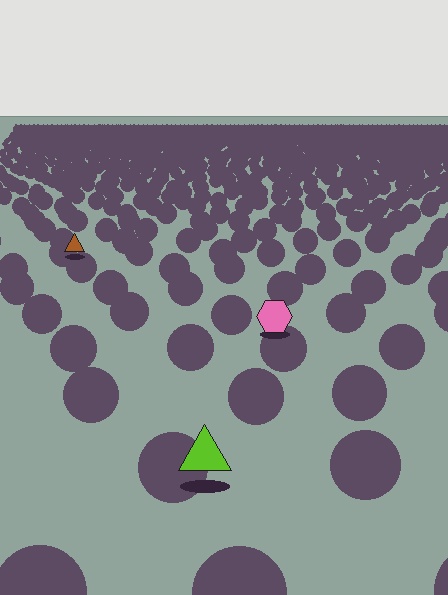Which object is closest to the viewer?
The lime triangle is closest. The texture marks near it are larger and more spread out.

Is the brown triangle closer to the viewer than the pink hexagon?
No. The pink hexagon is closer — you can tell from the texture gradient: the ground texture is coarser near it.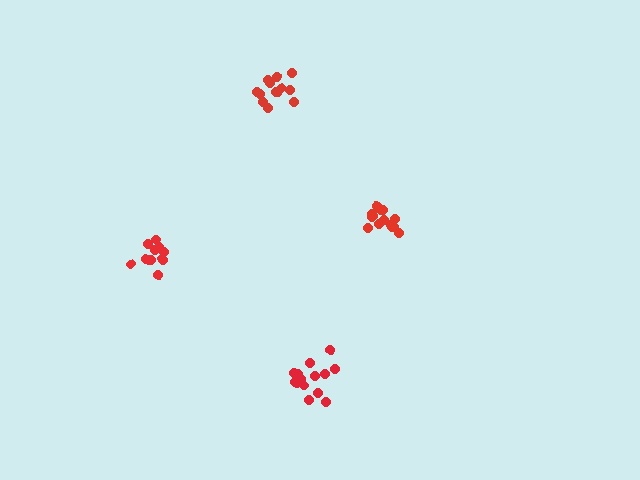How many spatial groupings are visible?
There are 4 spatial groupings.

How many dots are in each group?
Group 1: 14 dots, Group 2: 12 dots, Group 3: 14 dots, Group 4: 13 dots (53 total).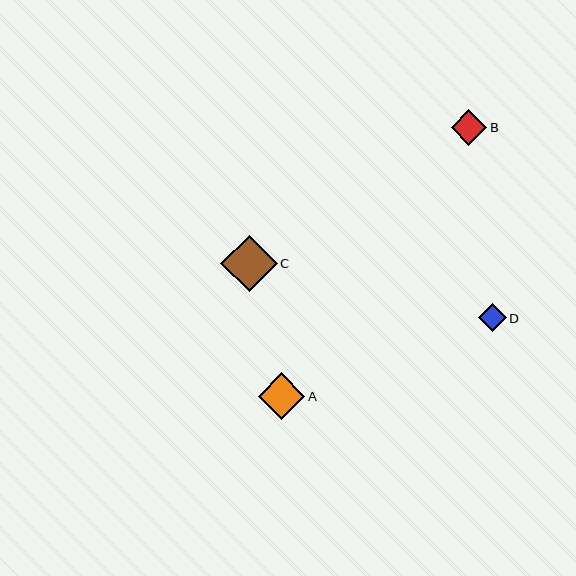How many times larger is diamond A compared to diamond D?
Diamond A is approximately 1.6 times the size of diamond D.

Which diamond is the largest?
Diamond C is the largest with a size of approximately 56 pixels.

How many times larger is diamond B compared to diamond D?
Diamond B is approximately 1.3 times the size of diamond D.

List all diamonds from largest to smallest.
From largest to smallest: C, A, B, D.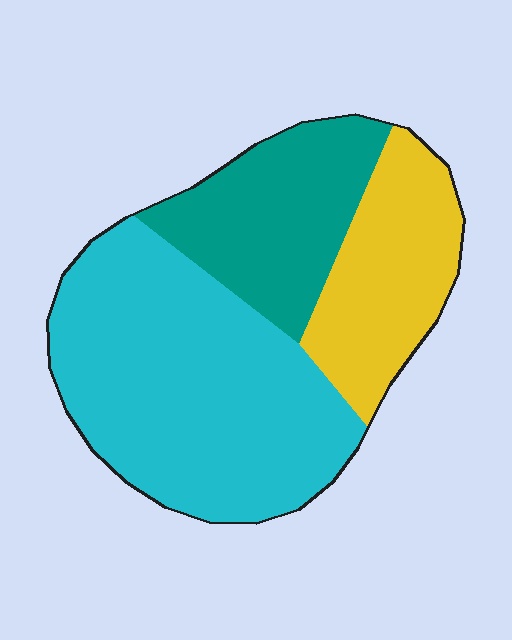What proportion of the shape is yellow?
Yellow takes up about one quarter (1/4) of the shape.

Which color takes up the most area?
Cyan, at roughly 50%.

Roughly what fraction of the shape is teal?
Teal takes up less than a quarter of the shape.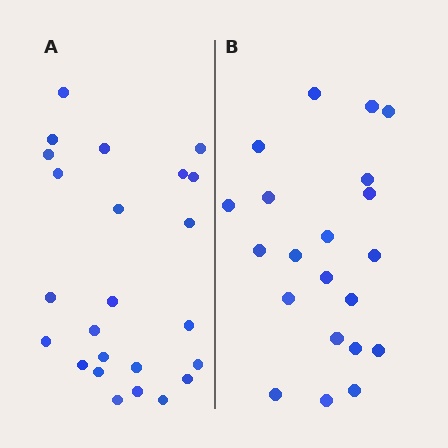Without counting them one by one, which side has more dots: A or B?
Region A (the left region) has more dots.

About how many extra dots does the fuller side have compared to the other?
Region A has just a few more — roughly 2 or 3 more dots than region B.